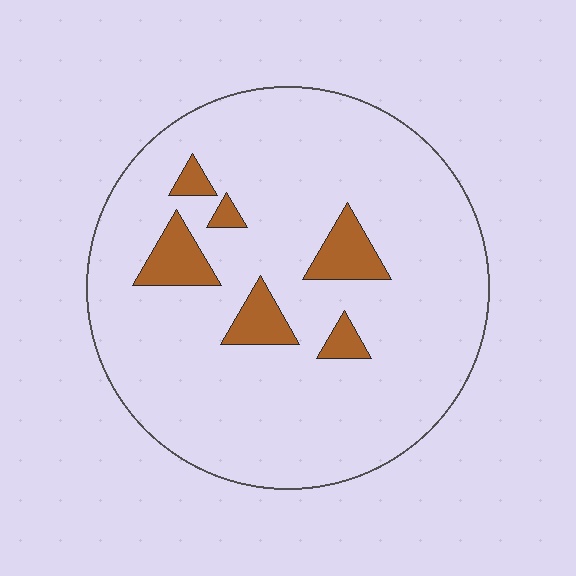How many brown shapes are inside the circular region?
6.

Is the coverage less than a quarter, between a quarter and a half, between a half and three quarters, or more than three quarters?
Less than a quarter.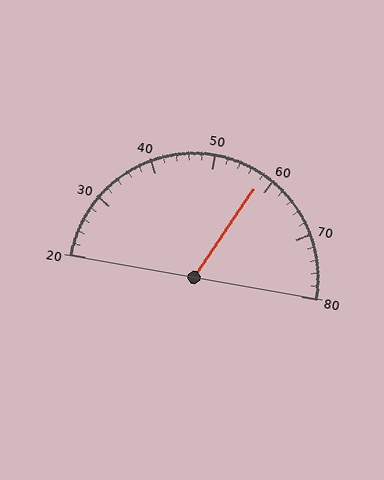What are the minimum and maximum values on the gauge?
The gauge ranges from 20 to 80.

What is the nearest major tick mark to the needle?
The nearest major tick mark is 60.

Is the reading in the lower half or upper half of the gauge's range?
The reading is in the upper half of the range (20 to 80).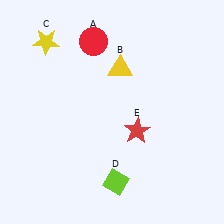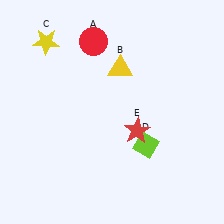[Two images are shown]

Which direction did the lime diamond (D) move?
The lime diamond (D) moved up.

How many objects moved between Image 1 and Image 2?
1 object moved between the two images.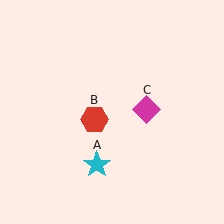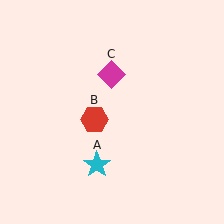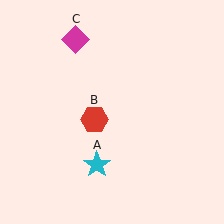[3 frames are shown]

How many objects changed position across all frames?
1 object changed position: magenta diamond (object C).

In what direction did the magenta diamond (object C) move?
The magenta diamond (object C) moved up and to the left.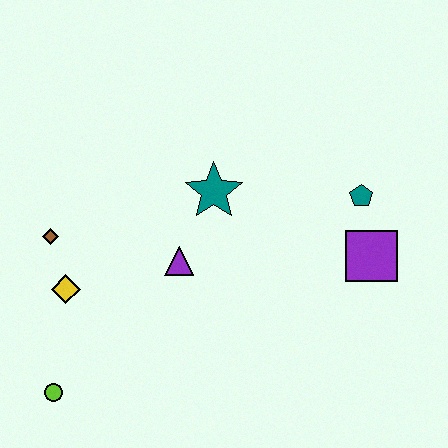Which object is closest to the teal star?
The purple triangle is closest to the teal star.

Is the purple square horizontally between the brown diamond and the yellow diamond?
No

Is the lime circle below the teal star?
Yes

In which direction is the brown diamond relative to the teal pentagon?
The brown diamond is to the left of the teal pentagon.